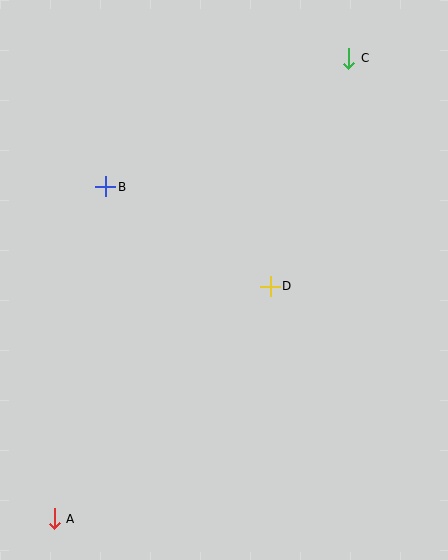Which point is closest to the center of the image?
Point D at (270, 286) is closest to the center.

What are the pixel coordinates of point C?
Point C is at (349, 58).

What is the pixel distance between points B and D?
The distance between B and D is 192 pixels.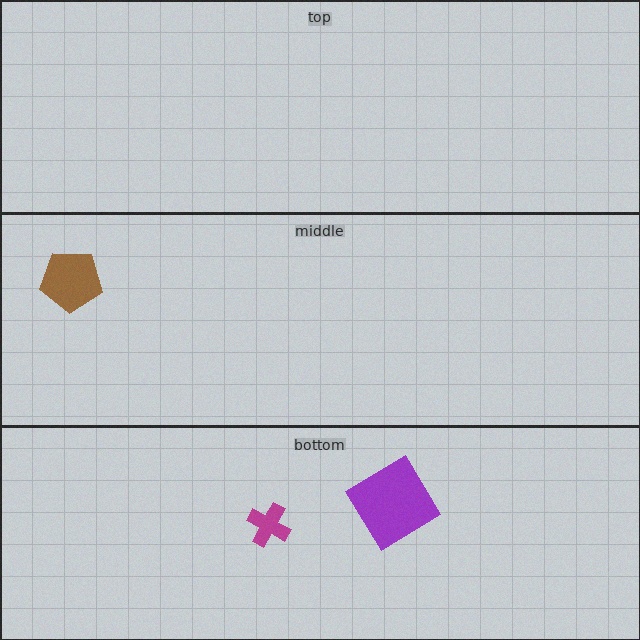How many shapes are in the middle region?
1.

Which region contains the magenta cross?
The bottom region.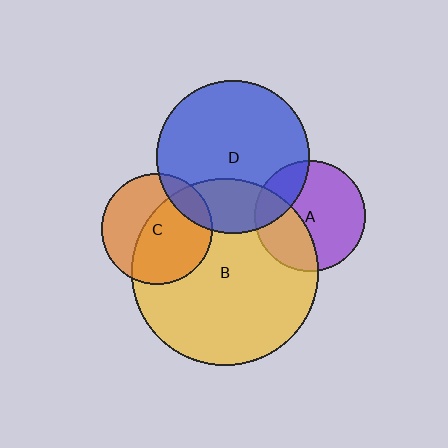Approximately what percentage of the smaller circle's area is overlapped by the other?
Approximately 35%.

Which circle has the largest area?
Circle B (yellow).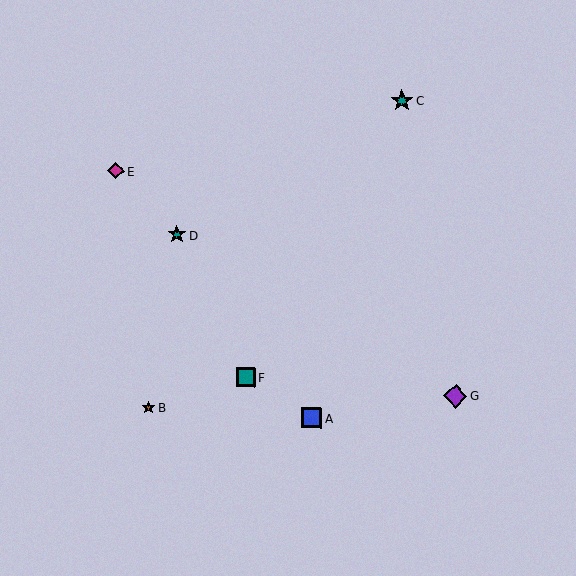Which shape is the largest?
The purple diamond (labeled G) is the largest.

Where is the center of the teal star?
The center of the teal star is at (402, 100).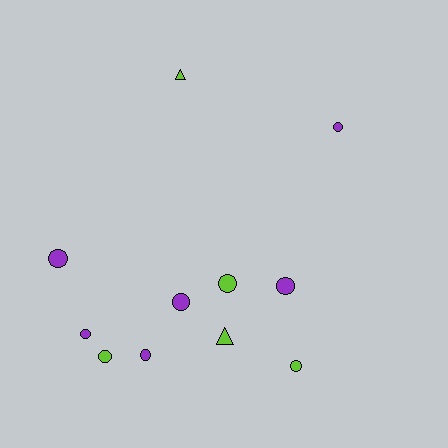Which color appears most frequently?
Purple, with 6 objects.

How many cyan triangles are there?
There are no cyan triangles.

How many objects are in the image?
There are 11 objects.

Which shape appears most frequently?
Circle, with 9 objects.